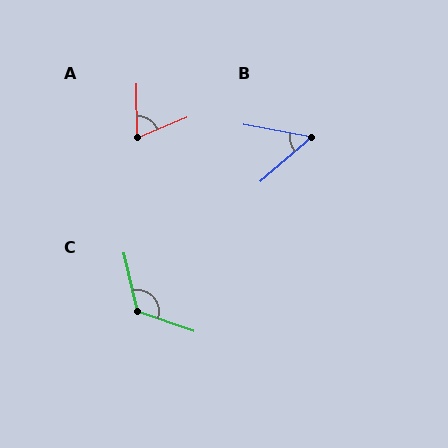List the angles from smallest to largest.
B (51°), A (69°), C (122°).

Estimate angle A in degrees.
Approximately 69 degrees.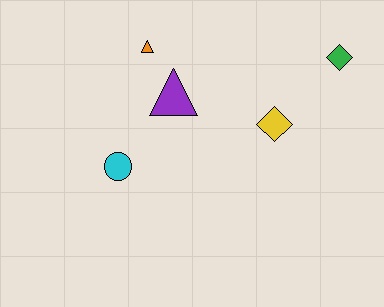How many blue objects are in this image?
There are no blue objects.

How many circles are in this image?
There is 1 circle.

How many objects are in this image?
There are 5 objects.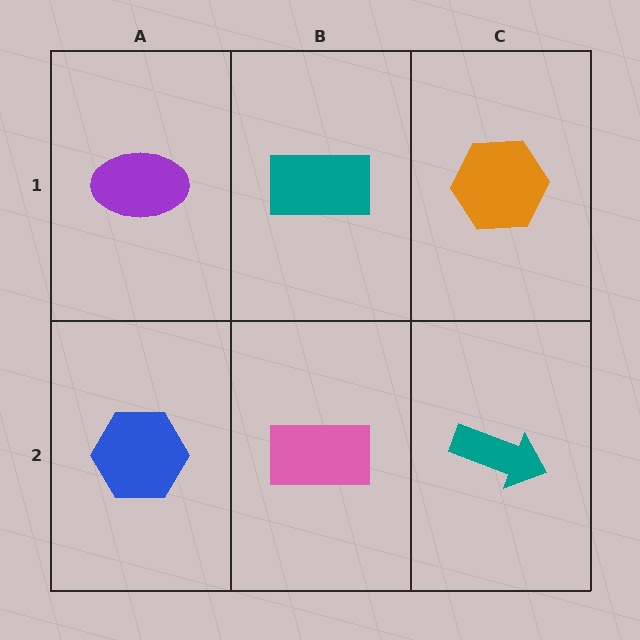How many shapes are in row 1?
3 shapes.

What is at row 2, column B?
A pink rectangle.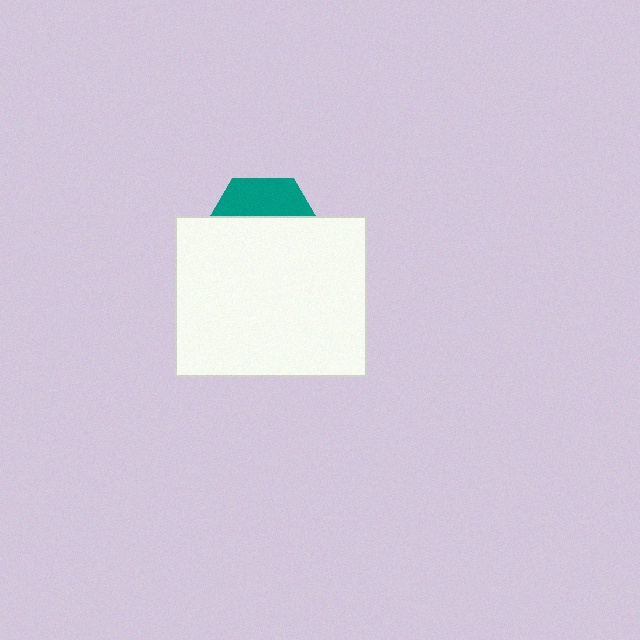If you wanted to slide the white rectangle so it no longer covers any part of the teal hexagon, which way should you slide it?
Slide it down — that is the most direct way to separate the two shapes.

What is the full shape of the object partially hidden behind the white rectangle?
The partially hidden object is a teal hexagon.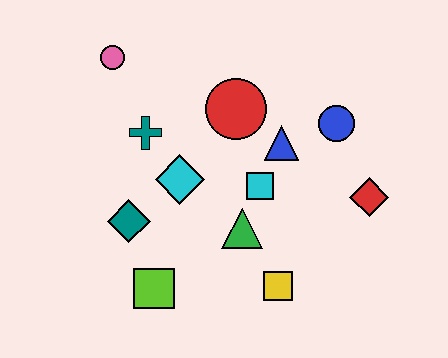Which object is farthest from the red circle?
The lime square is farthest from the red circle.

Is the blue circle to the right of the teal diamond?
Yes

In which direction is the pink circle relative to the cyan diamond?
The pink circle is above the cyan diamond.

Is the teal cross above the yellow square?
Yes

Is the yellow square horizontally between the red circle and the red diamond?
Yes